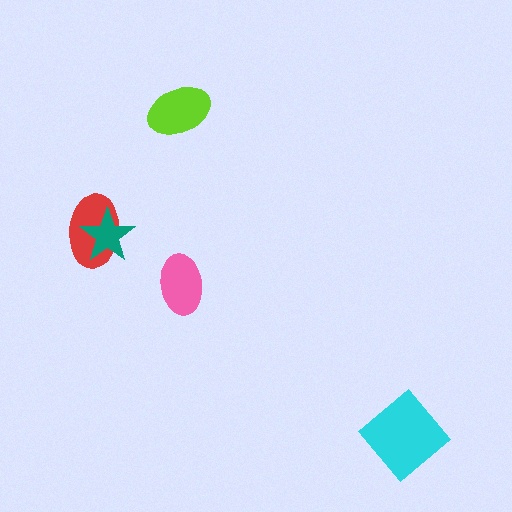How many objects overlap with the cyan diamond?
0 objects overlap with the cyan diamond.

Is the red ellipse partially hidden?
Yes, it is partially covered by another shape.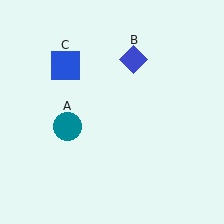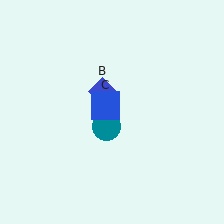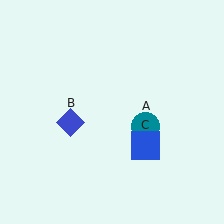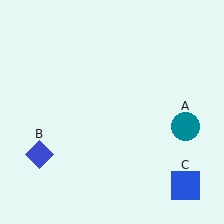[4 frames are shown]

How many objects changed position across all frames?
3 objects changed position: teal circle (object A), blue diamond (object B), blue square (object C).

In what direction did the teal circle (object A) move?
The teal circle (object A) moved right.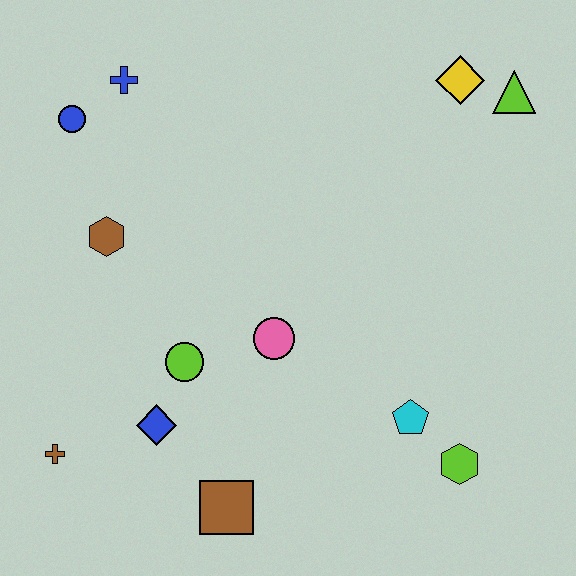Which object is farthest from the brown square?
The lime triangle is farthest from the brown square.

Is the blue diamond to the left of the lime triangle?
Yes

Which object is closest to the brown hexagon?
The blue circle is closest to the brown hexagon.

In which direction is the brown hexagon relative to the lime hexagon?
The brown hexagon is to the left of the lime hexagon.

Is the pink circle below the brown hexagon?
Yes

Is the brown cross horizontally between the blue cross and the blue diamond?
No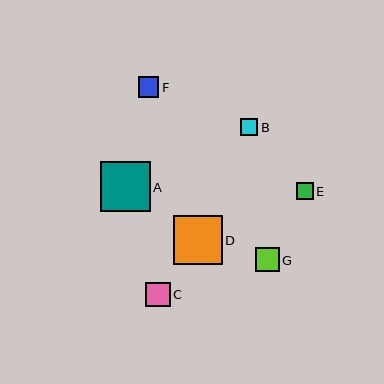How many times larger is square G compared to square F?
Square G is approximately 1.2 times the size of square F.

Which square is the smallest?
Square E is the smallest with a size of approximately 17 pixels.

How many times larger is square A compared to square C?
Square A is approximately 2.0 times the size of square C.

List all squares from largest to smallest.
From largest to smallest: A, D, C, G, F, B, E.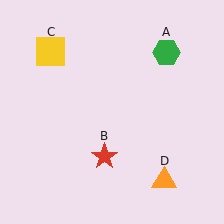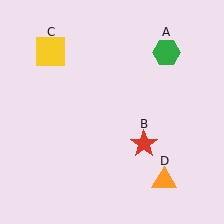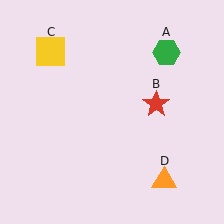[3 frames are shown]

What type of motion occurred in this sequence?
The red star (object B) rotated counterclockwise around the center of the scene.